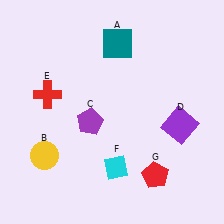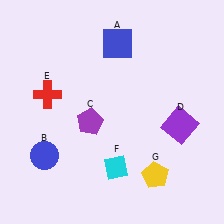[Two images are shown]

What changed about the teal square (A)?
In Image 1, A is teal. In Image 2, it changed to blue.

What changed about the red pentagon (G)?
In Image 1, G is red. In Image 2, it changed to yellow.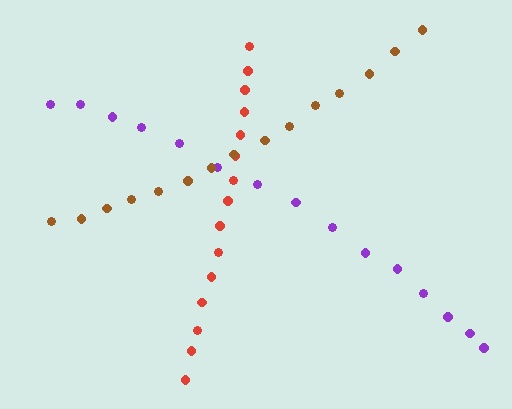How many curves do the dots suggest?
There are 3 distinct paths.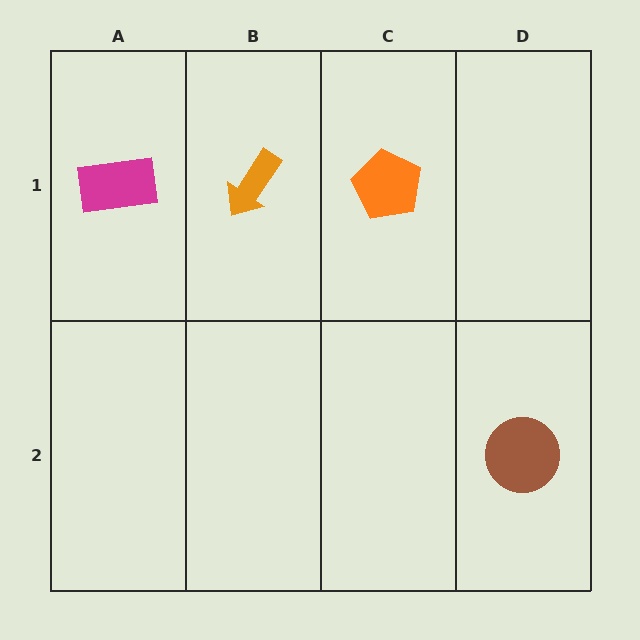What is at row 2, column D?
A brown circle.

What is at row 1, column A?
A magenta rectangle.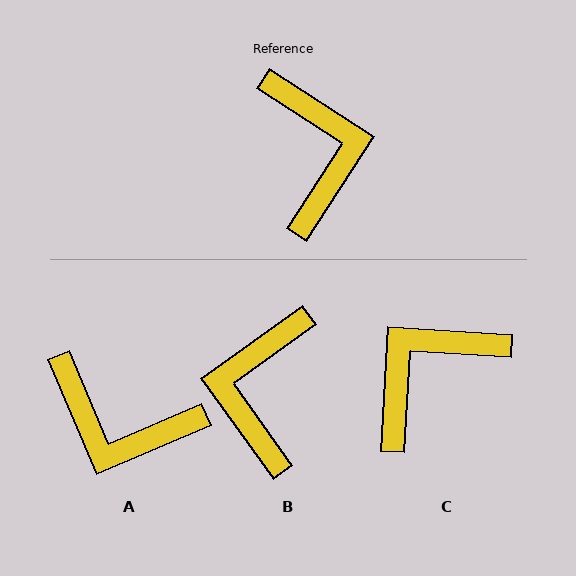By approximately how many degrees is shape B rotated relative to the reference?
Approximately 159 degrees counter-clockwise.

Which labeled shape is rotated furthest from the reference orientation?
B, about 159 degrees away.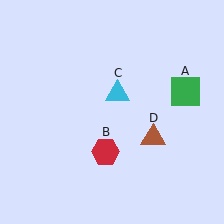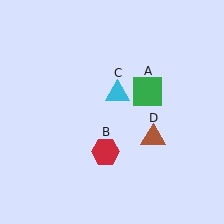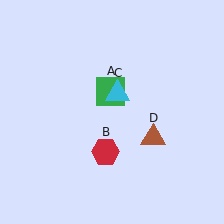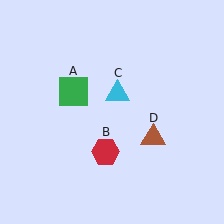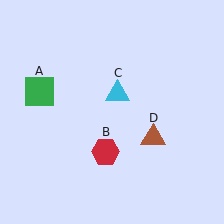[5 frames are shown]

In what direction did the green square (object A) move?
The green square (object A) moved left.